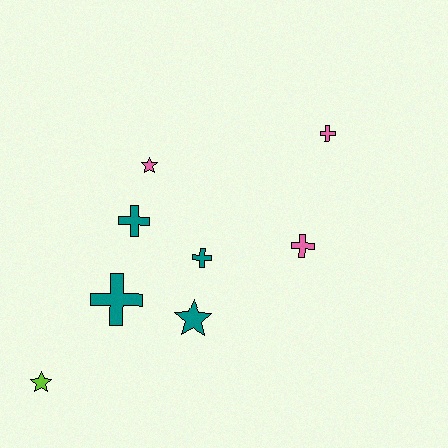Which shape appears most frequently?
Cross, with 5 objects.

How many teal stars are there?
There is 1 teal star.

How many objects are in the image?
There are 8 objects.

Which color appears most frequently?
Teal, with 4 objects.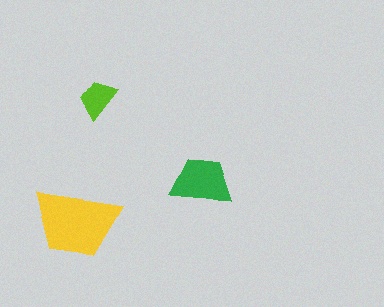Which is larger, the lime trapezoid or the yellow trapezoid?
The yellow one.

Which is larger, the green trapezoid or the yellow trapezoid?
The yellow one.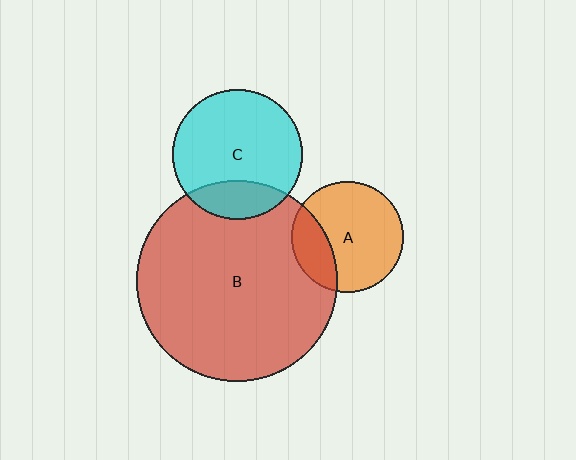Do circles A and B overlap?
Yes.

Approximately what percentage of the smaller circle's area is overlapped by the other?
Approximately 25%.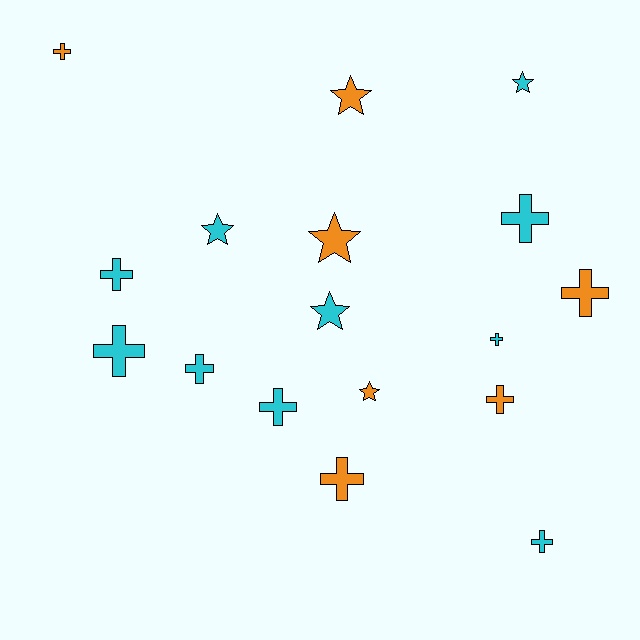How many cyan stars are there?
There are 3 cyan stars.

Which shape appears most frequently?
Cross, with 11 objects.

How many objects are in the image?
There are 17 objects.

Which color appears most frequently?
Cyan, with 10 objects.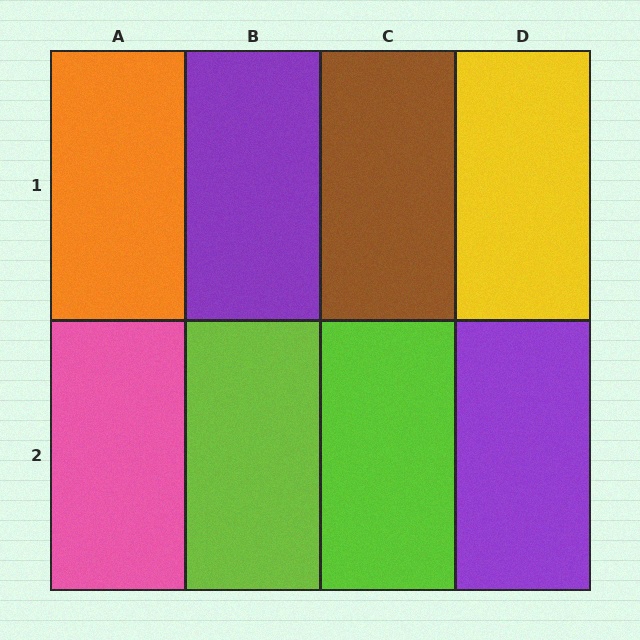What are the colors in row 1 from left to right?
Orange, purple, brown, yellow.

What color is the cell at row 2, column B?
Lime.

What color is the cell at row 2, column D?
Purple.